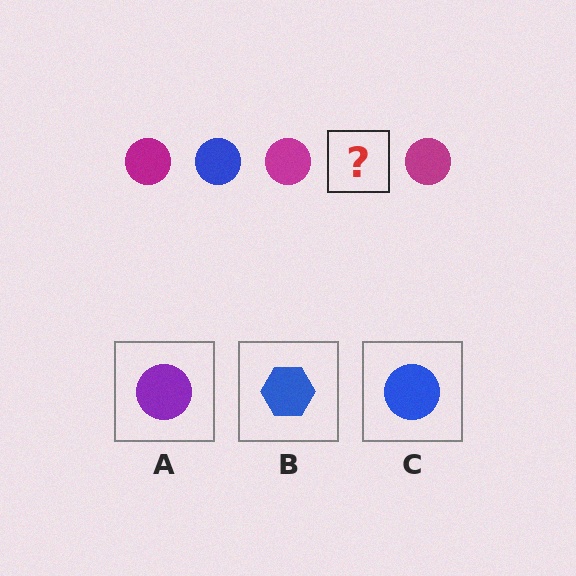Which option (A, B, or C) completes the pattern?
C.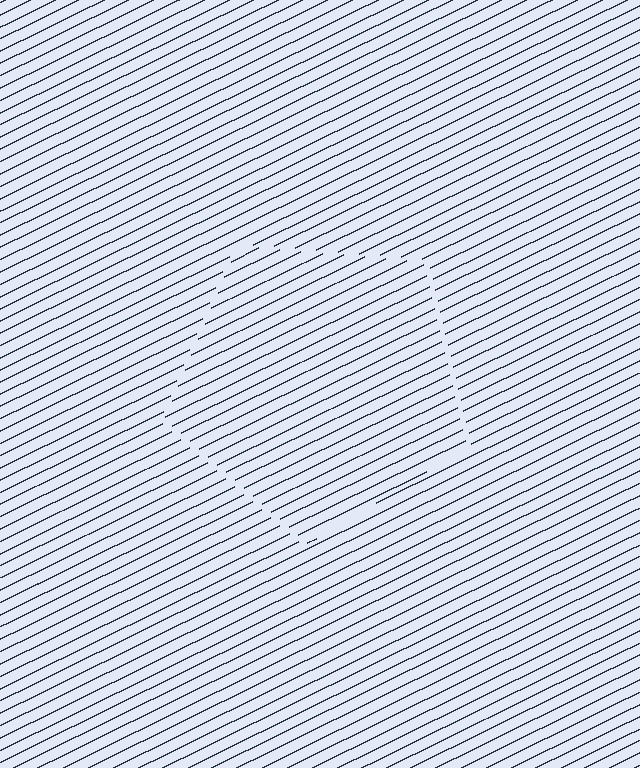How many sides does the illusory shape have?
5 sides — the line-ends trace a pentagon.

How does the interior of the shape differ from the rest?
The interior of the shape contains the same grating, shifted by half a period — the contour is defined by the phase discontinuity where line-ends from the inner and outer gratings abut.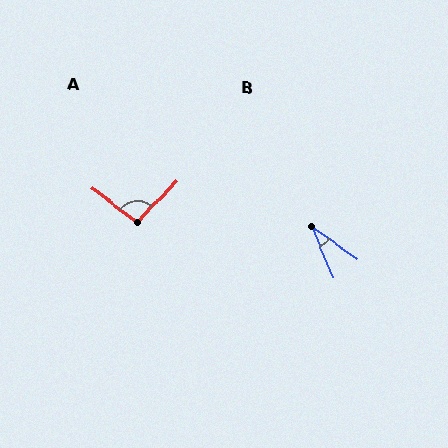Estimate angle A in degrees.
Approximately 97 degrees.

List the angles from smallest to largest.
B (33°), A (97°).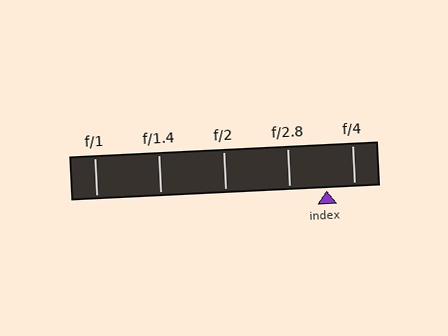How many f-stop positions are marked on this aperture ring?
There are 5 f-stop positions marked.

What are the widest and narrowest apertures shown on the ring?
The widest aperture shown is f/1 and the narrowest is f/4.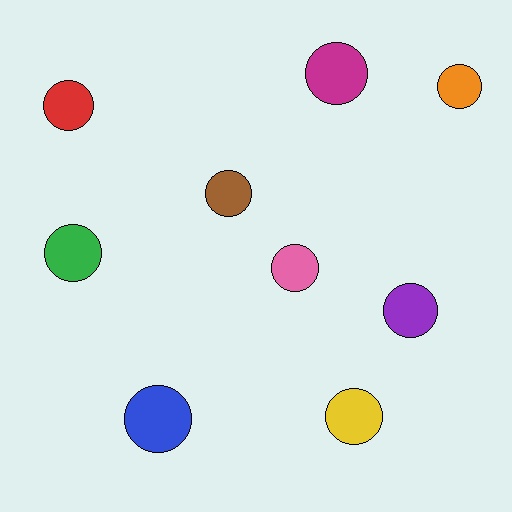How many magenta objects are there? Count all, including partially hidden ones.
There is 1 magenta object.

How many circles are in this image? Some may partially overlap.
There are 9 circles.